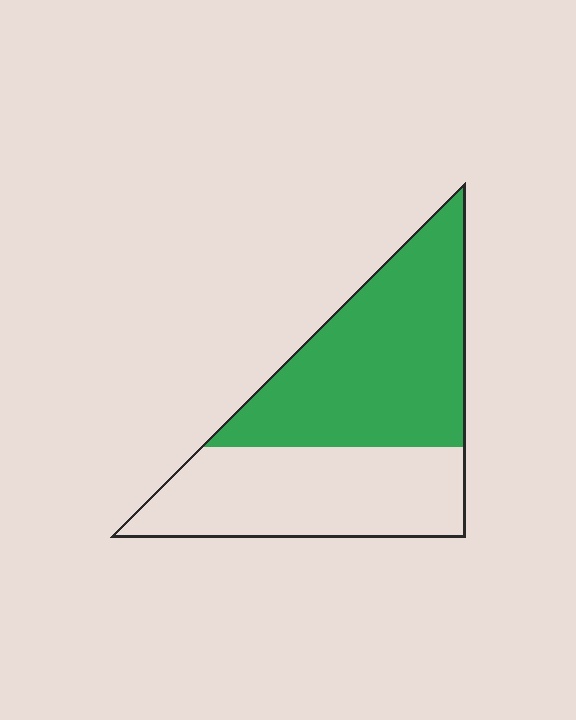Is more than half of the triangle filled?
Yes.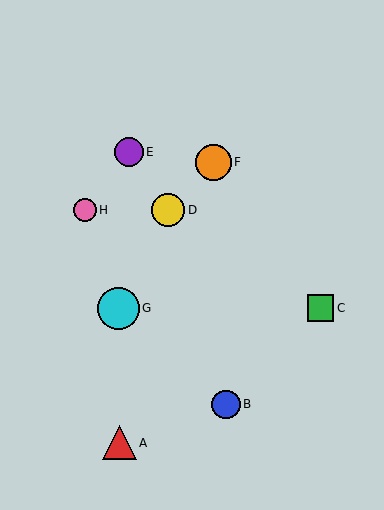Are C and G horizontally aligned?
Yes, both are at y≈308.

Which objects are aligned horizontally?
Objects C, G are aligned horizontally.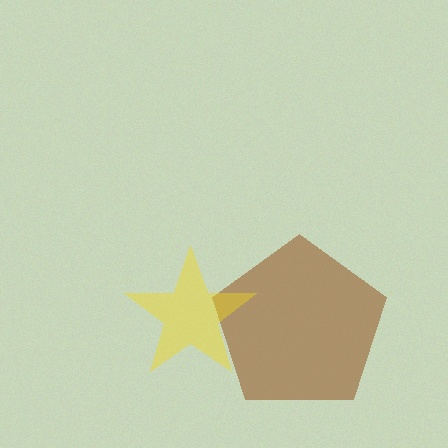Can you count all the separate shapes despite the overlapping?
Yes, there are 2 separate shapes.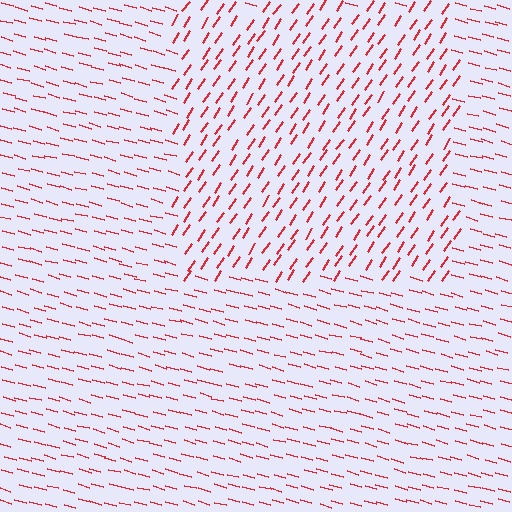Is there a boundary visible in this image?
Yes, there is a texture boundary formed by a change in line orientation.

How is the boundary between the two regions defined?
The boundary is defined purely by a change in line orientation (approximately 71 degrees difference). All lines are the same color and thickness.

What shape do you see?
I see a rectangle.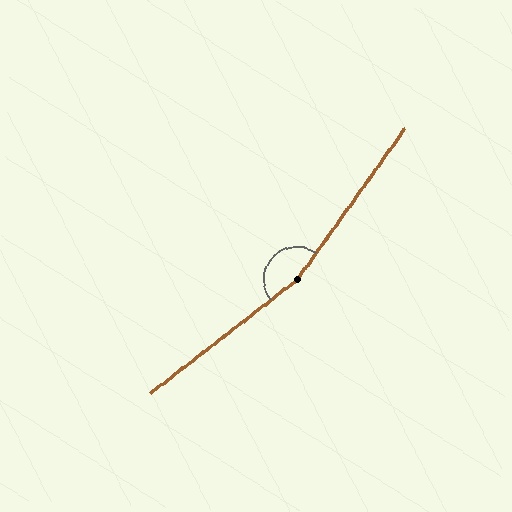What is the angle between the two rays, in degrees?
Approximately 164 degrees.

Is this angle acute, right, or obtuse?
It is obtuse.